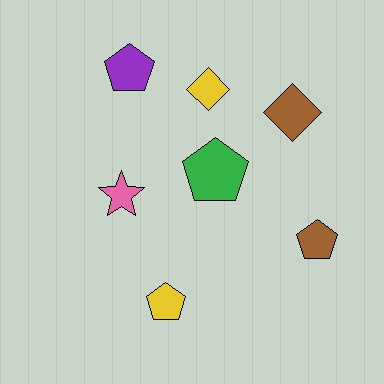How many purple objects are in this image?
There is 1 purple object.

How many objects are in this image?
There are 7 objects.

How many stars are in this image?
There is 1 star.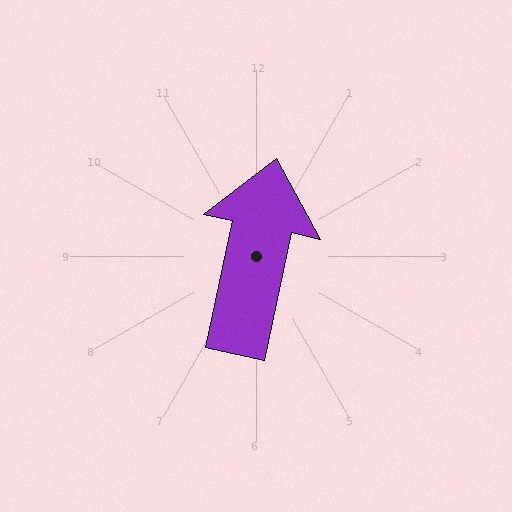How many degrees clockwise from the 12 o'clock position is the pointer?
Approximately 12 degrees.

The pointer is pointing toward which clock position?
Roughly 12 o'clock.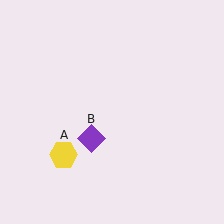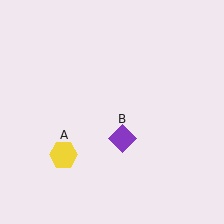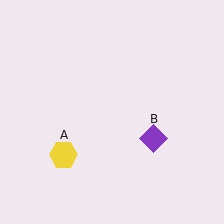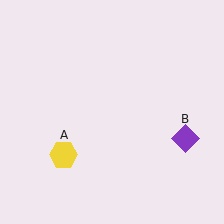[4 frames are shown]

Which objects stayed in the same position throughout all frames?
Yellow hexagon (object A) remained stationary.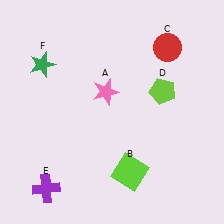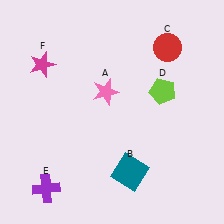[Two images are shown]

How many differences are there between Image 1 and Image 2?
There are 2 differences between the two images.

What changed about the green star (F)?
In Image 1, F is green. In Image 2, it changed to magenta.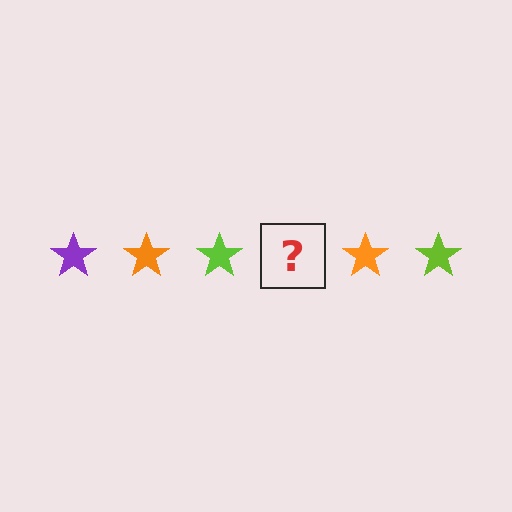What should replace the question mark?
The question mark should be replaced with a purple star.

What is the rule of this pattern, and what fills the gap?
The rule is that the pattern cycles through purple, orange, lime stars. The gap should be filled with a purple star.